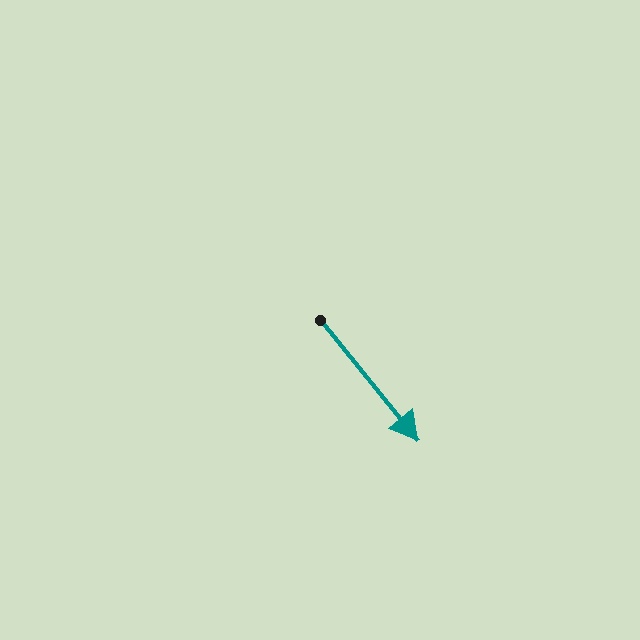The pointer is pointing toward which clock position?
Roughly 5 o'clock.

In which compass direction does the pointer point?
Southeast.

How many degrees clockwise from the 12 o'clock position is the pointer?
Approximately 141 degrees.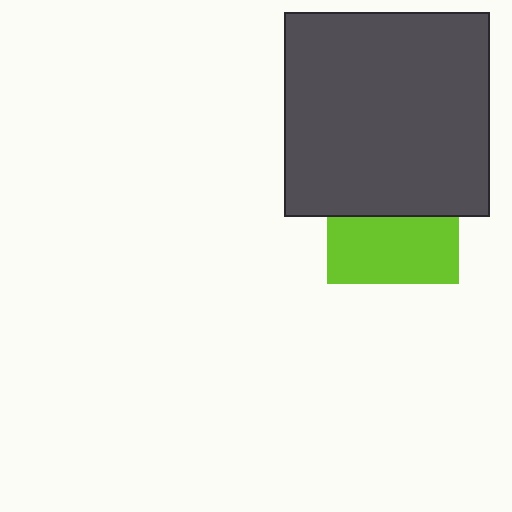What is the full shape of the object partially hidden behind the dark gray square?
The partially hidden object is a lime square.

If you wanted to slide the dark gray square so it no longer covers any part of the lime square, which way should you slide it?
Slide it up — that is the most direct way to separate the two shapes.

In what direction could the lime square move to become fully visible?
The lime square could move down. That would shift it out from behind the dark gray square entirely.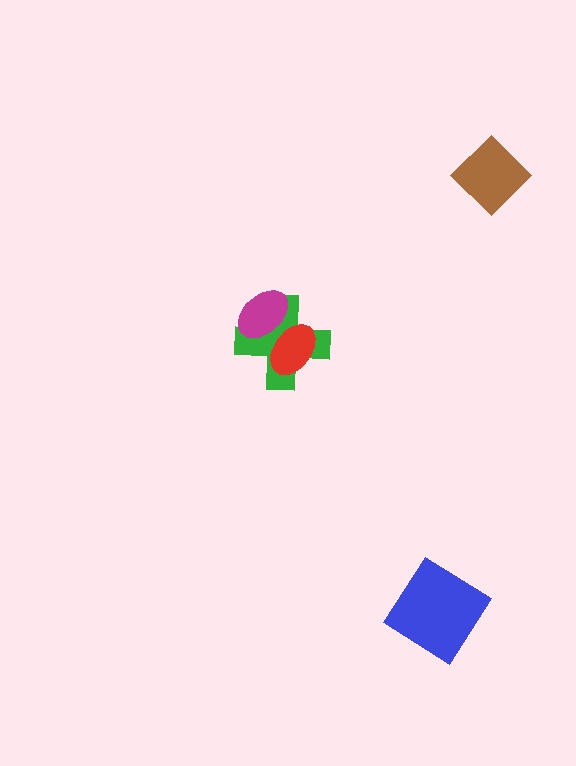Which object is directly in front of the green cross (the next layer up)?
The magenta ellipse is directly in front of the green cross.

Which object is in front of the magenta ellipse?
The red ellipse is in front of the magenta ellipse.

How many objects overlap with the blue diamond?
0 objects overlap with the blue diamond.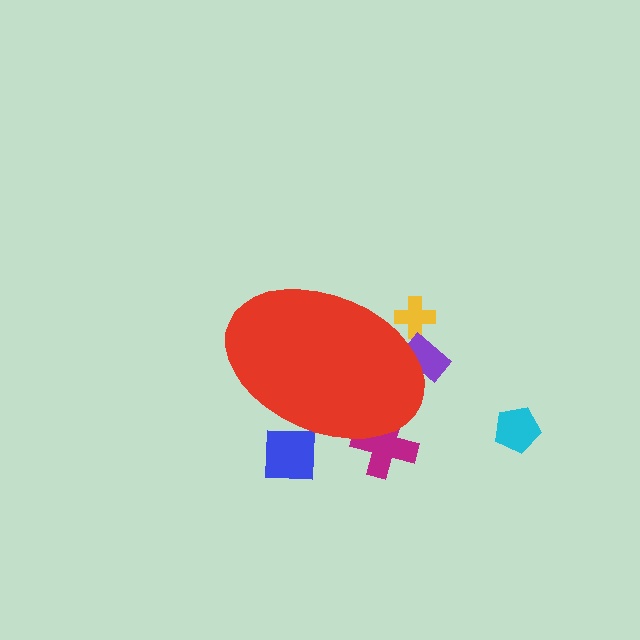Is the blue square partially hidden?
Yes, the blue square is partially hidden behind the red ellipse.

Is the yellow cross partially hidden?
Yes, the yellow cross is partially hidden behind the red ellipse.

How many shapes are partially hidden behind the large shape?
4 shapes are partially hidden.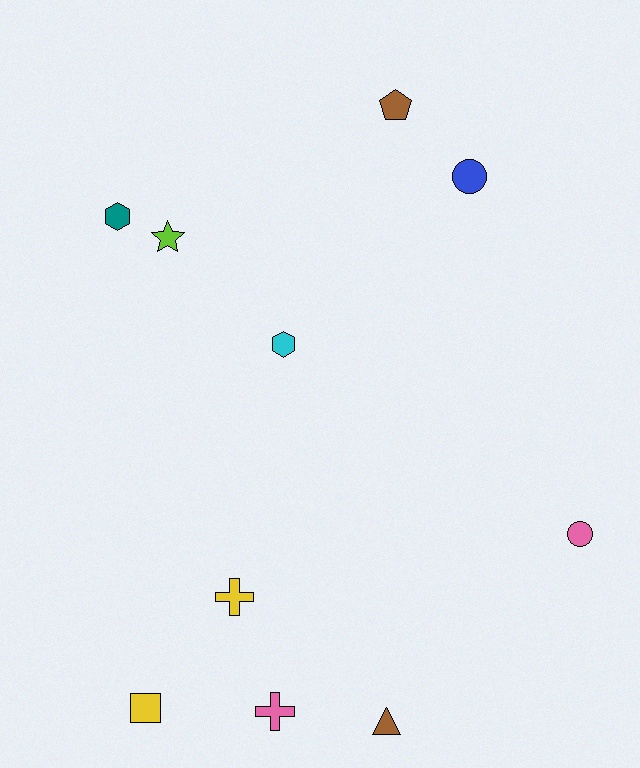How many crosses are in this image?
There are 2 crosses.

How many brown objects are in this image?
There are 2 brown objects.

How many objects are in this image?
There are 10 objects.